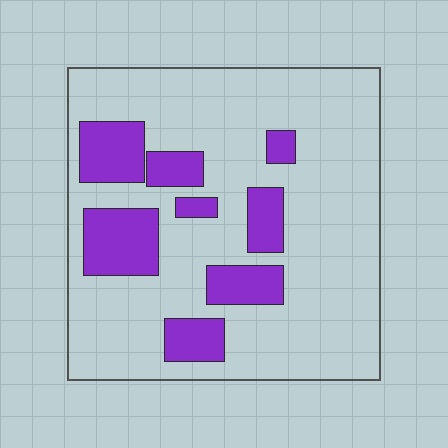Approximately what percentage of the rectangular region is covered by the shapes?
Approximately 20%.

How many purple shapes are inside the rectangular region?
8.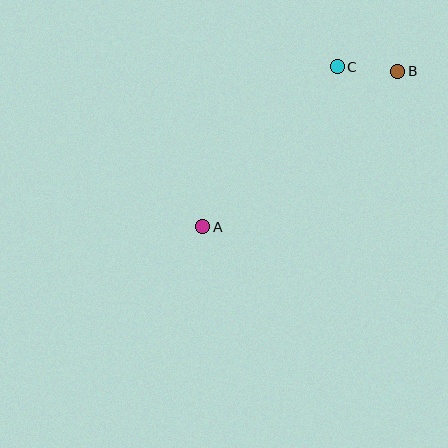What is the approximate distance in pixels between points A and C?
The distance between A and C is approximately 209 pixels.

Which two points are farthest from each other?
Points A and B are farthest from each other.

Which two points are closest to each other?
Points B and C are closest to each other.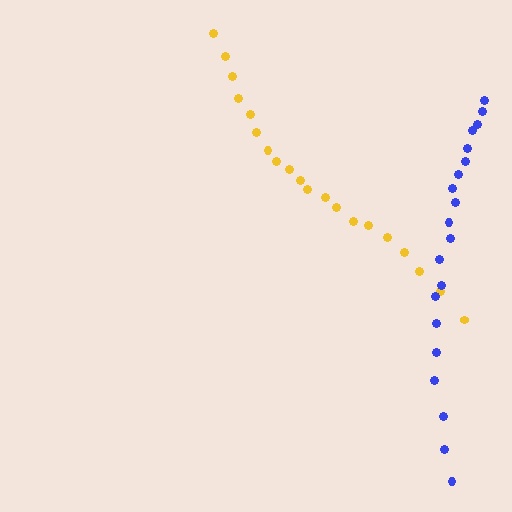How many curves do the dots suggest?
There are 2 distinct paths.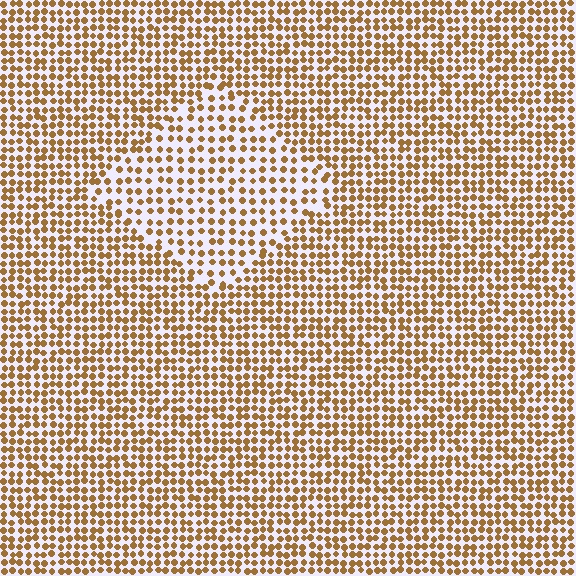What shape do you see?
I see a diamond.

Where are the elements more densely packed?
The elements are more densely packed outside the diamond boundary.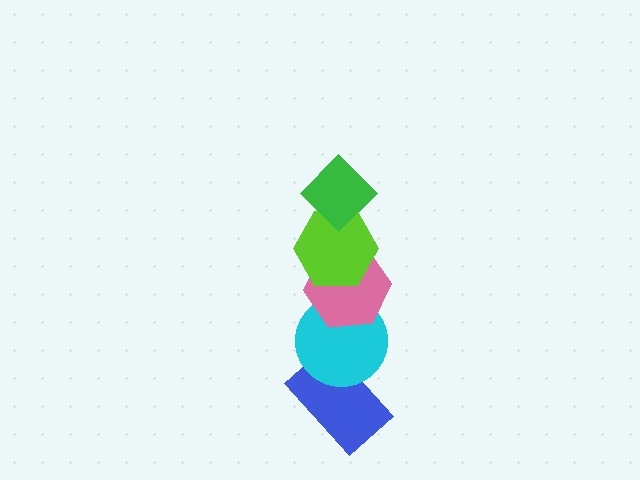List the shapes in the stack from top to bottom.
From top to bottom: the green diamond, the lime hexagon, the pink hexagon, the cyan circle, the blue rectangle.